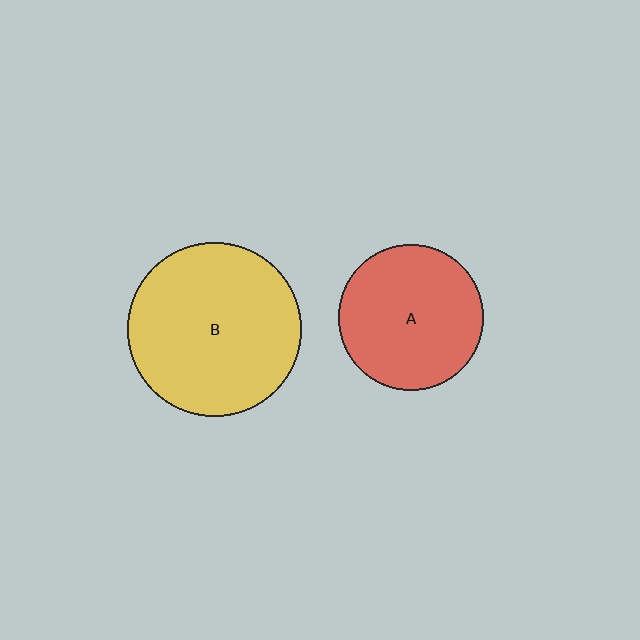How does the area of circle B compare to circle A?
Approximately 1.4 times.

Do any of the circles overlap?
No, none of the circles overlap.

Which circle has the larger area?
Circle B (yellow).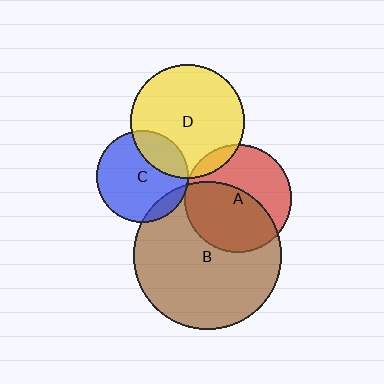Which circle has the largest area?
Circle B (brown).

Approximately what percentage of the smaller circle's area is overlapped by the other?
Approximately 10%.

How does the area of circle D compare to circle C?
Approximately 1.5 times.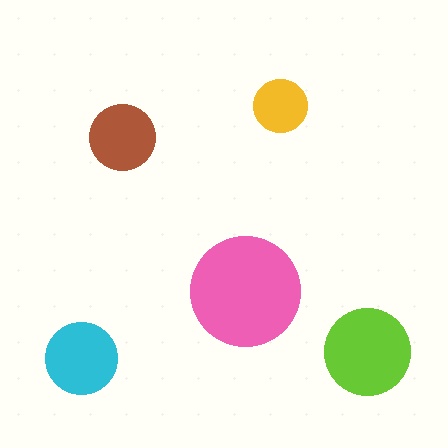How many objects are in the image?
There are 5 objects in the image.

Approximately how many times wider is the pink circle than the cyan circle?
About 1.5 times wider.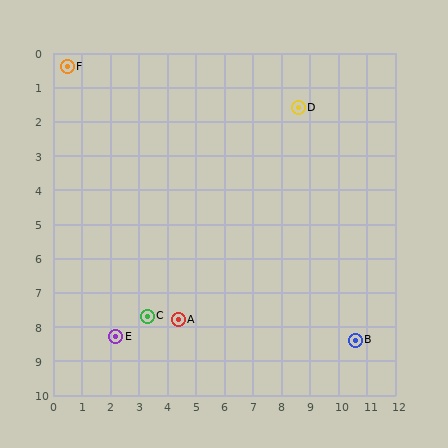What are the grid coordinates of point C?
Point C is at approximately (3.3, 7.7).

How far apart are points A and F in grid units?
Points A and F are about 8.4 grid units apart.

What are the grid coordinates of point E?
Point E is at approximately (2.2, 8.3).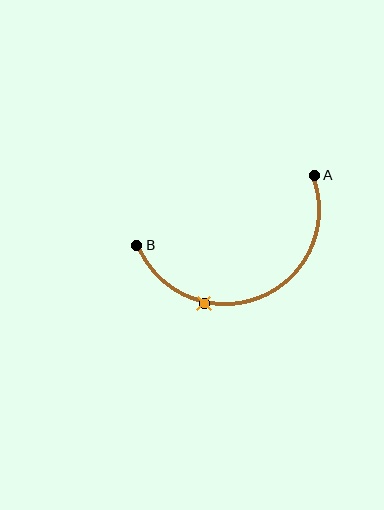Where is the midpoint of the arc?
The arc midpoint is the point on the curve farthest from the straight line joining A and B. It sits below that line.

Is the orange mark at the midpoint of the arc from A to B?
No. The orange mark lies on the arc but is closer to endpoint B. The arc midpoint would be at the point on the curve equidistant along the arc from both A and B.